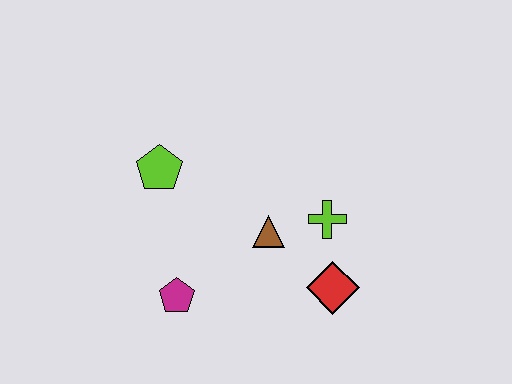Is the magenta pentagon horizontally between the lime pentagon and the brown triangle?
Yes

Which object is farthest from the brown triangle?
The lime pentagon is farthest from the brown triangle.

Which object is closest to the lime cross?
The brown triangle is closest to the lime cross.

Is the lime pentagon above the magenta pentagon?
Yes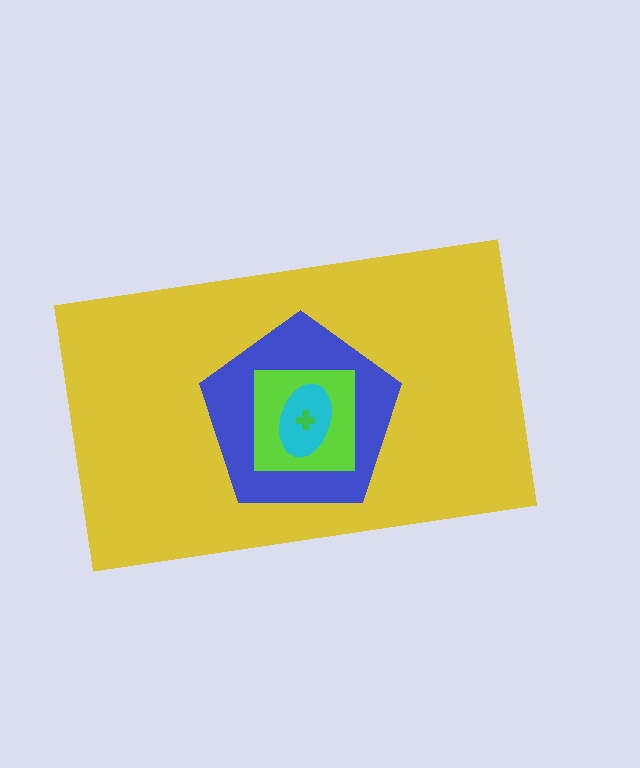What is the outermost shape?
The yellow rectangle.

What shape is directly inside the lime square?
The cyan ellipse.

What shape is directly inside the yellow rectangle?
The blue pentagon.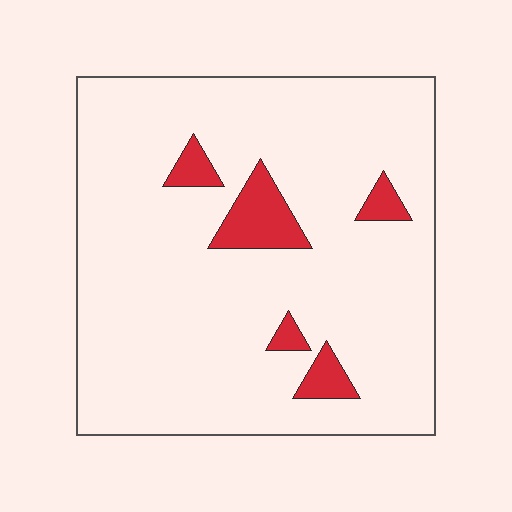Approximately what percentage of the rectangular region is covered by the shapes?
Approximately 10%.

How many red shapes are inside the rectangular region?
5.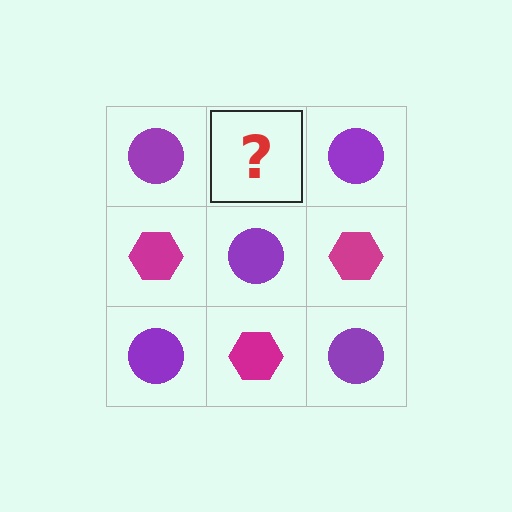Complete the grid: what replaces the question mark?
The question mark should be replaced with a magenta hexagon.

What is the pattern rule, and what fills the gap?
The rule is that it alternates purple circle and magenta hexagon in a checkerboard pattern. The gap should be filled with a magenta hexagon.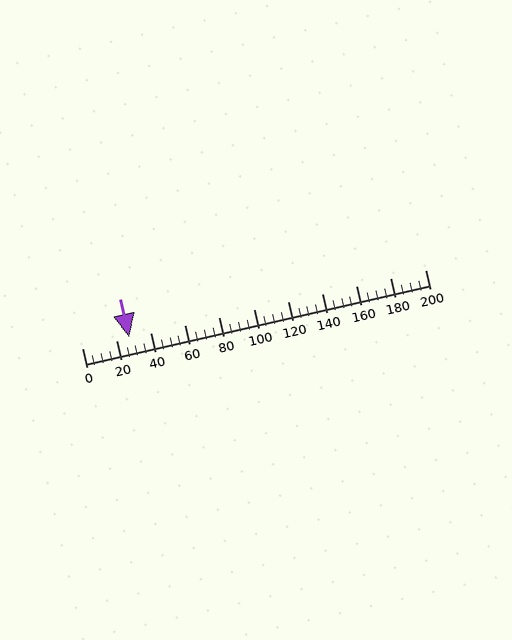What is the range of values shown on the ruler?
The ruler shows values from 0 to 200.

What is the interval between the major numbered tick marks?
The major tick marks are spaced 20 units apart.